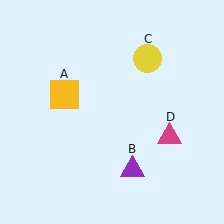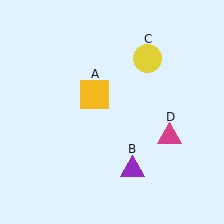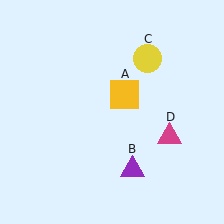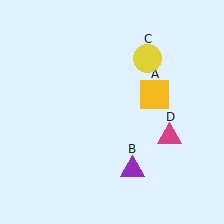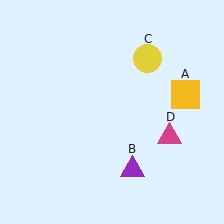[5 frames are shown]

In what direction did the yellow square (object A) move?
The yellow square (object A) moved right.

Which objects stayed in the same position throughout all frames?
Purple triangle (object B) and yellow circle (object C) and magenta triangle (object D) remained stationary.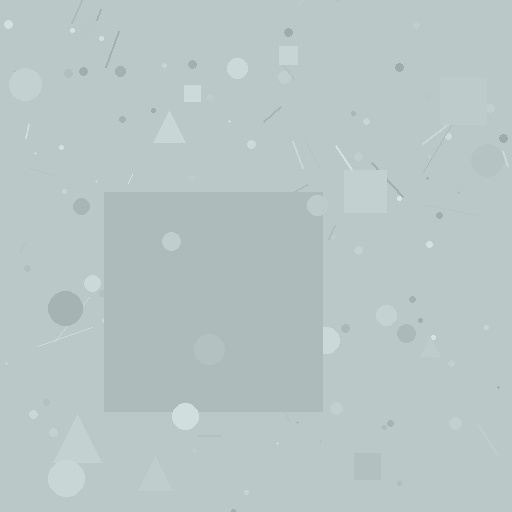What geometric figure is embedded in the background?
A square is embedded in the background.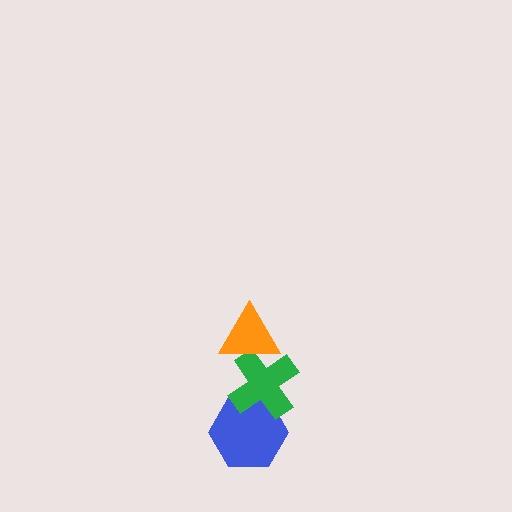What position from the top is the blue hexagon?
The blue hexagon is 3rd from the top.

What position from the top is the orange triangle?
The orange triangle is 1st from the top.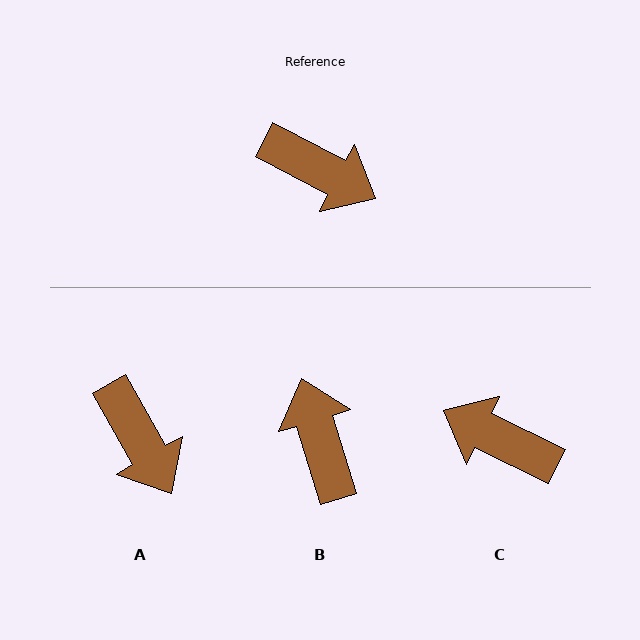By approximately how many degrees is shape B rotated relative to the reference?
Approximately 135 degrees counter-clockwise.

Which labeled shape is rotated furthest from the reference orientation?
C, about 179 degrees away.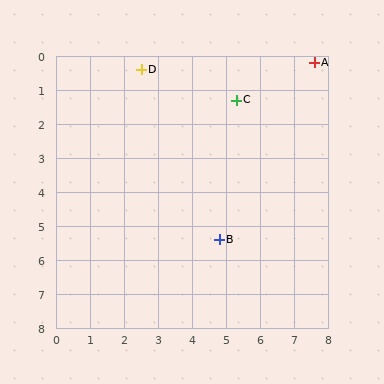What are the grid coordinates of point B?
Point B is at approximately (4.8, 5.4).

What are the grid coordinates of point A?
Point A is at approximately (7.6, 0.2).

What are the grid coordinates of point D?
Point D is at approximately (2.5, 0.4).